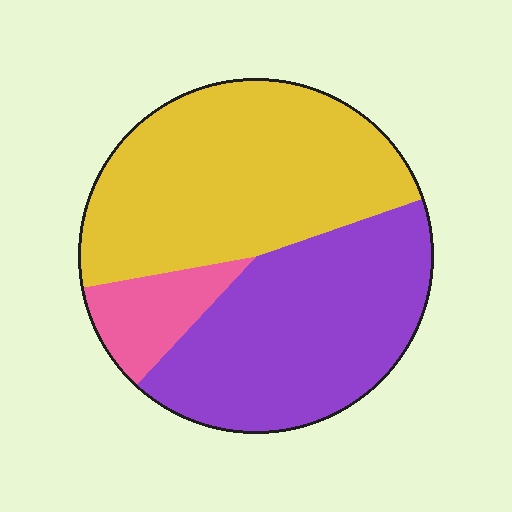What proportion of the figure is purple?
Purple takes up about two fifths (2/5) of the figure.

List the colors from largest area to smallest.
From largest to smallest: yellow, purple, pink.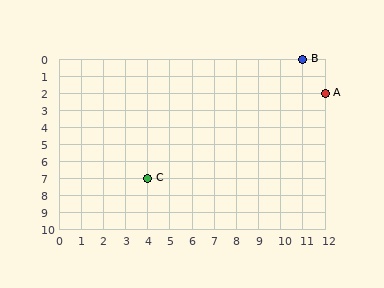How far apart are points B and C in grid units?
Points B and C are 7 columns and 7 rows apart (about 9.9 grid units diagonally).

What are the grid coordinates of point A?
Point A is at grid coordinates (12, 2).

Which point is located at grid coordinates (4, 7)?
Point C is at (4, 7).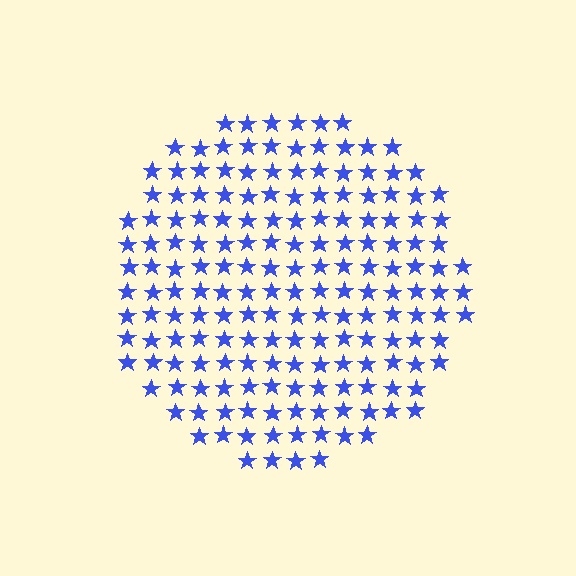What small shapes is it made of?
It is made of small stars.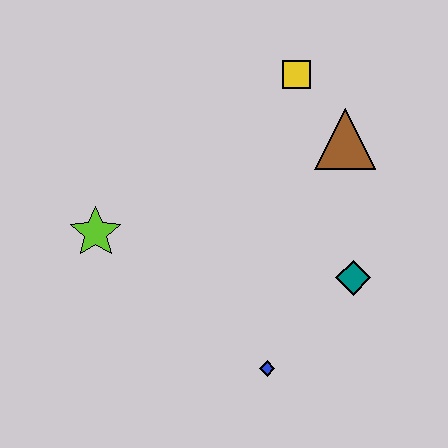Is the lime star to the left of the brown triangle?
Yes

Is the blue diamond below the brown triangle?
Yes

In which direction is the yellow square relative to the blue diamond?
The yellow square is above the blue diamond.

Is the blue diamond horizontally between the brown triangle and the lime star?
Yes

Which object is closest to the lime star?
The blue diamond is closest to the lime star.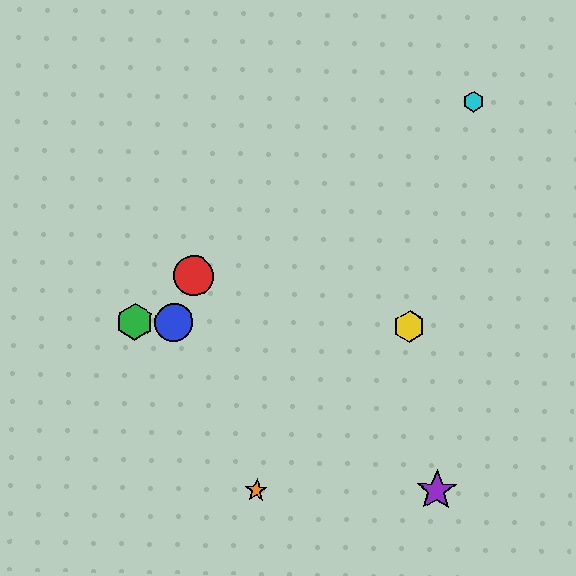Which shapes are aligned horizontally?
The blue circle, the green hexagon, the yellow hexagon are aligned horizontally.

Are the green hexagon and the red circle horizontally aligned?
No, the green hexagon is at y≈322 and the red circle is at y≈276.